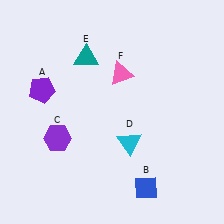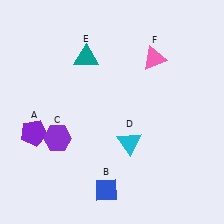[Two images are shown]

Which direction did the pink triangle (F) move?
The pink triangle (F) moved right.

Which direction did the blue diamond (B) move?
The blue diamond (B) moved left.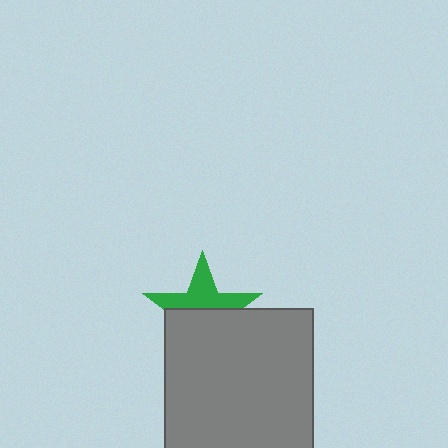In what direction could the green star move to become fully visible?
The green star could move up. That would shift it out from behind the gray square entirely.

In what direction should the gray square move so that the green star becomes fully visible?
The gray square should move down. That is the shortest direction to clear the overlap and leave the green star fully visible.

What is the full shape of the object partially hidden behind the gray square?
The partially hidden object is a green star.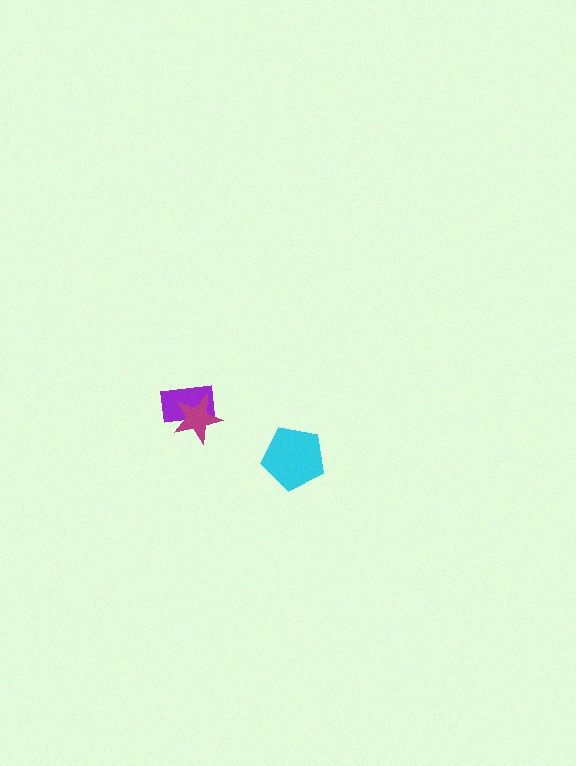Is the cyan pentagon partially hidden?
No, no other shape covers it.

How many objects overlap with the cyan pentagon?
0 objects overlap with the cyan pentagon.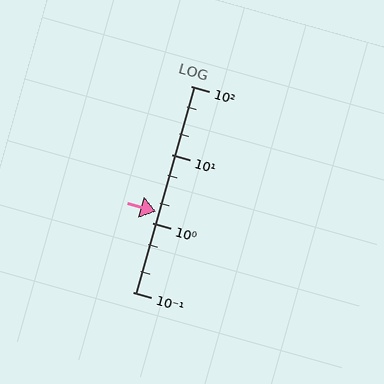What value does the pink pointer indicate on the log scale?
The pointer indicates approximately 1.5.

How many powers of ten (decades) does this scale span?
The scale spans 3 decades, from 0.1 to 100.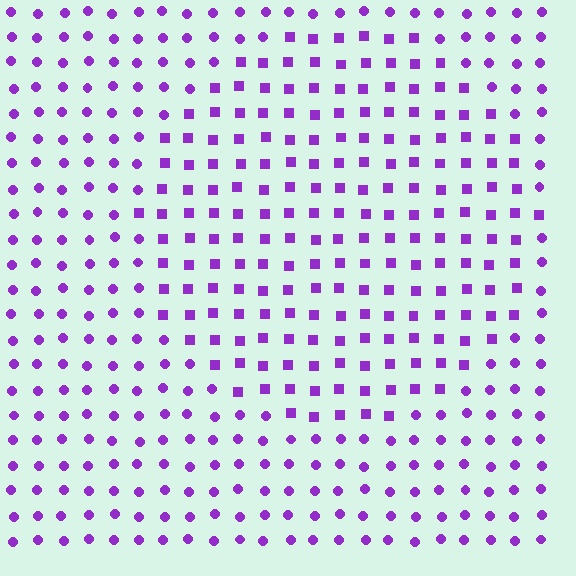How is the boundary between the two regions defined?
The boundary is defined by a change in element shape: squares inside vs. circles outside. All elements share the same color and spacing.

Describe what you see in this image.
The image is filled with small purple elements arranged in a uniform grid. A circle-shaped region contains squares, while the surrounding area contains circles. The boundary is defined purely by the change in element shape.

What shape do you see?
I see a circle.